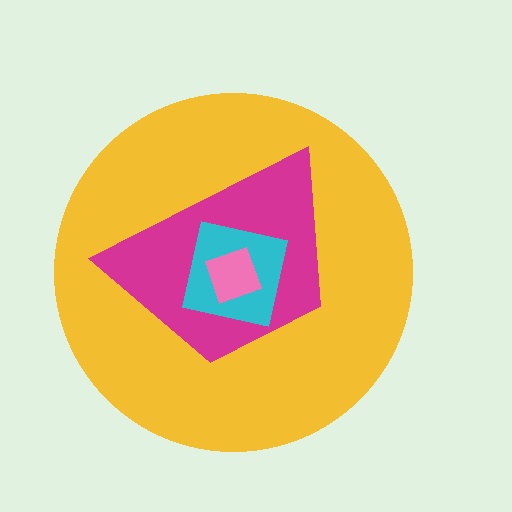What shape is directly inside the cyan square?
The pink square.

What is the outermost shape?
The yellow circle.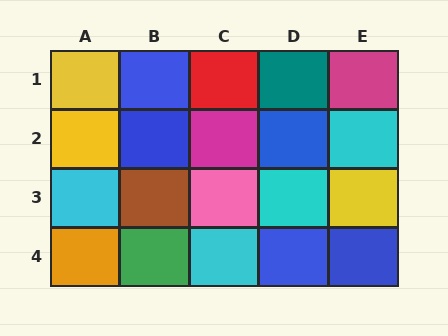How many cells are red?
1 cell is red.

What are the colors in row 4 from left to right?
Orange, green, cyan, blue, blue.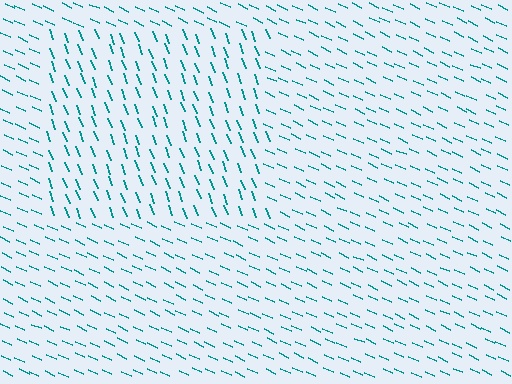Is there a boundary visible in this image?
Yes, there is a texture boundary formed by a change in line orientation.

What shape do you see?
I see a rectangle.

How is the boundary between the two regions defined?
The boundary is defined purely by a change in line orientation (approximately 45 degrees difference). All lines are the same color and thickness.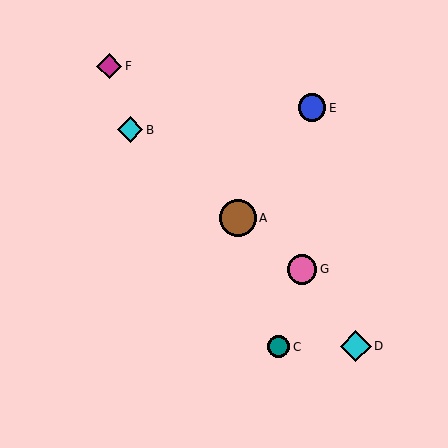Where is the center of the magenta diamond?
The center of the magenta diamond is at (109, 66).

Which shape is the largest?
The brown circle (labeled A) is the largest.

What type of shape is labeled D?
Shape D is a cyan diamond.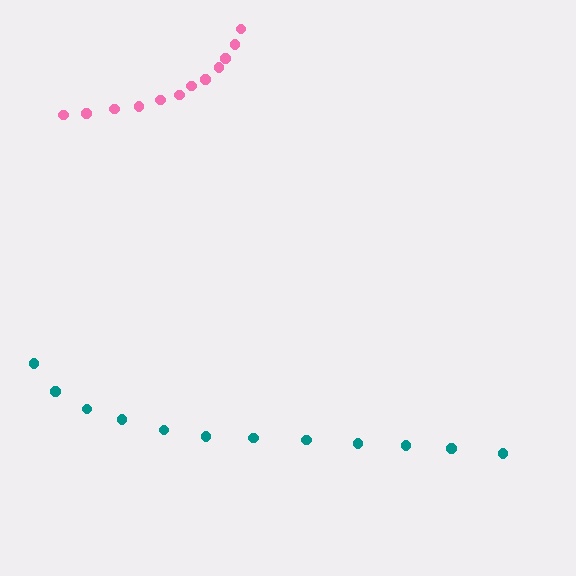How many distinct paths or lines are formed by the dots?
There are 2 distinct paths.